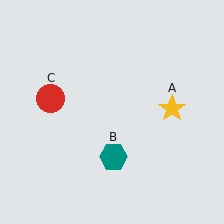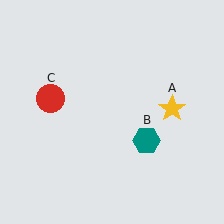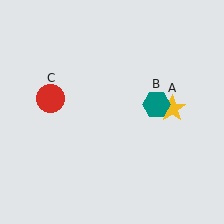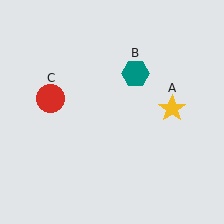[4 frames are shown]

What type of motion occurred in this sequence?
The teal hexagon (object B) rotated counterclockwise around the center of the scene.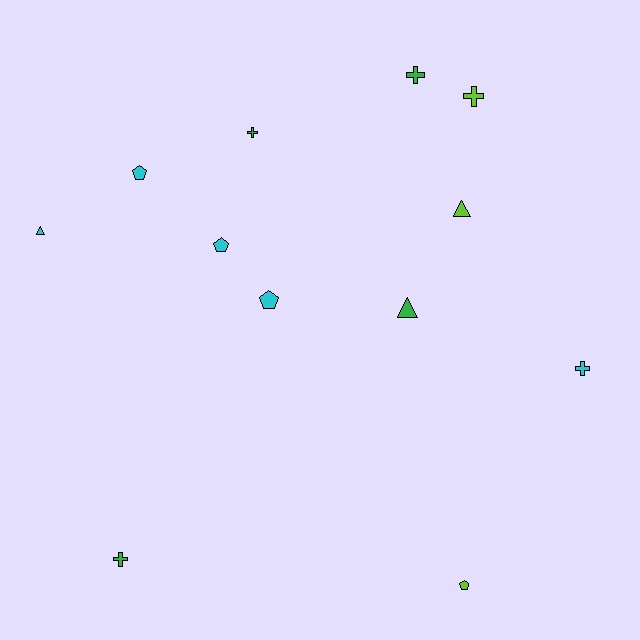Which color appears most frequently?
Cyan, with 5 objects.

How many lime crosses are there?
There is 1 lime cross.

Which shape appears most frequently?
Cross, with 5 objects.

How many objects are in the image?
There are 12 objects.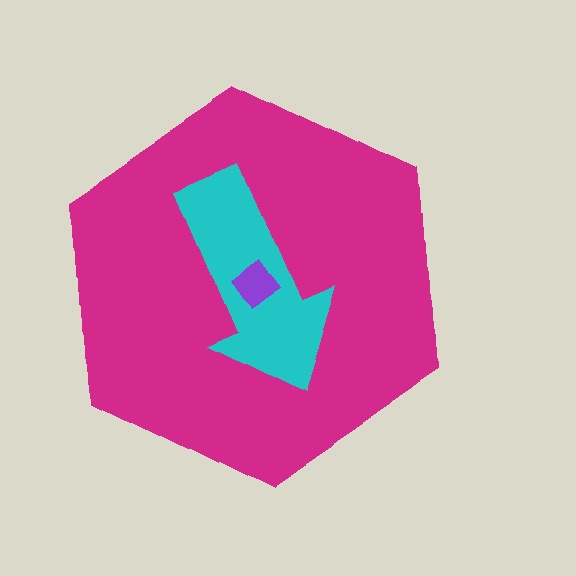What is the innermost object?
The purple diamond.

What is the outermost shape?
The magenta hexagon.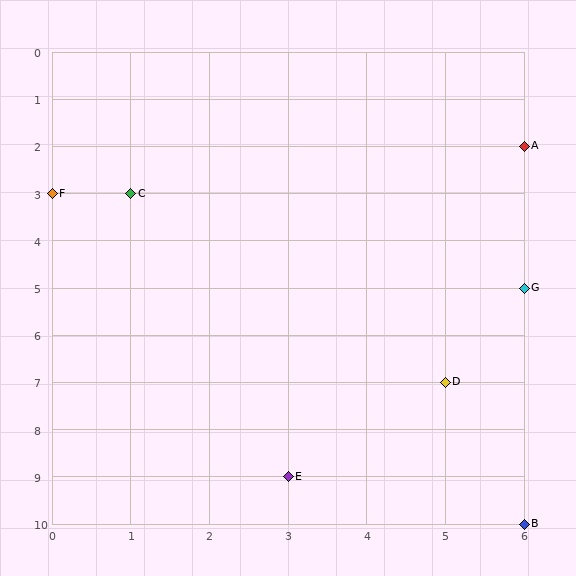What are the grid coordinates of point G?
Point G is at grid coordinates (6, 5).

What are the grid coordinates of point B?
Point B is at grid coordinates (6, 10).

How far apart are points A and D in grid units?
Points A and D are 1 column and 5 rows apart (about 5.1 grid units diagonally).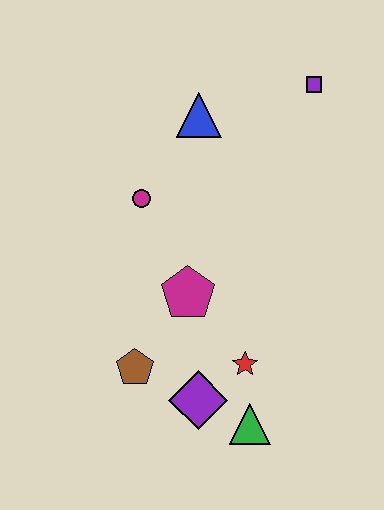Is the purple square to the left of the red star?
No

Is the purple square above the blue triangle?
Yes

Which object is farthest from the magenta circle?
The green triangle is farthest from the magenta circle.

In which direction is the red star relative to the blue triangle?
The red star is below the blue triangle.